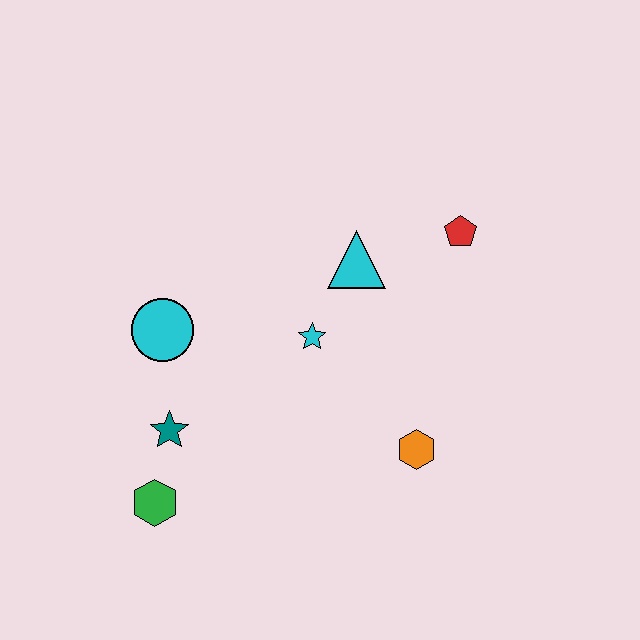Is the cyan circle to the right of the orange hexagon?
No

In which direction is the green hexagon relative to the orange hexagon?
The green hexagon is to the left of the orange hexagon.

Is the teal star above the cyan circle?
No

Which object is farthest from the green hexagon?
The red pentagon is farthest from the green hexagon.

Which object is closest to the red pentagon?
The cyan triangle is closest to the red pentagon.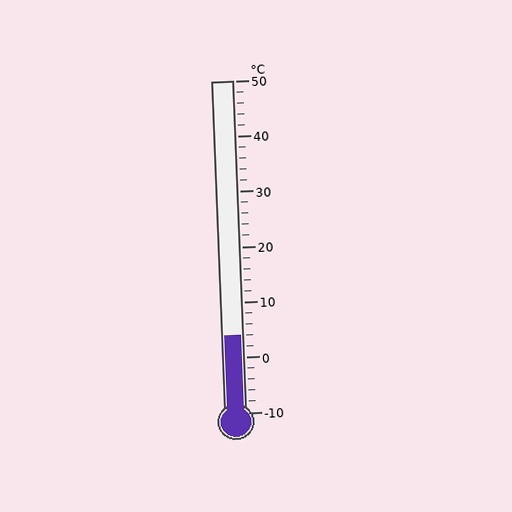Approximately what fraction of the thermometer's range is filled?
The thermometer is filled to approximately 25% of its range.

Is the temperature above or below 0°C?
The temperature is above 0°C.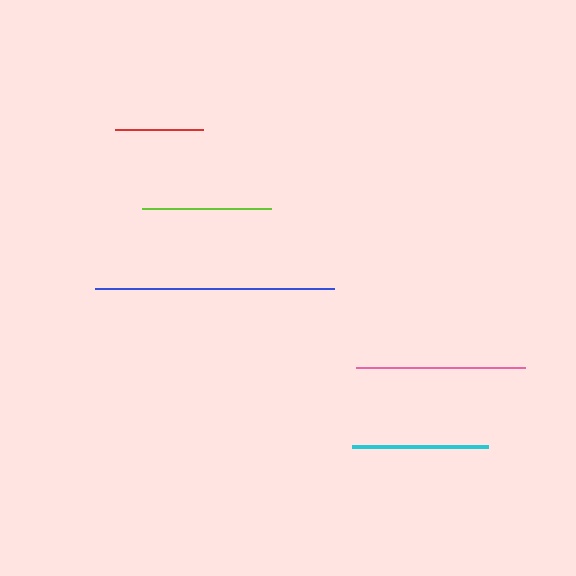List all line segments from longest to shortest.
From longest to shortest: blue, pink, cyan, lime, red.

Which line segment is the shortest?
The red line is the shortest at approximately 89 pixels.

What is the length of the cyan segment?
The cyan segment is approximately 135 pixels long.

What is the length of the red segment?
The red segment is approximately 89 pixels long.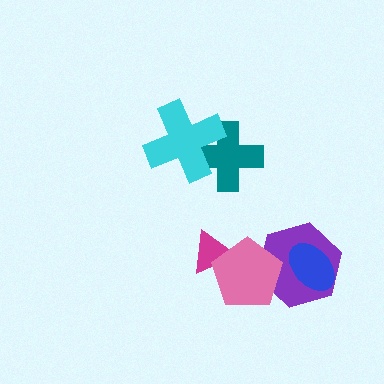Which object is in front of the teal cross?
The cyan cross is in front of the teal cross.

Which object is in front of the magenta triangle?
The pink pentagon is in front of the magenta triangle.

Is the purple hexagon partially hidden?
Yes, it is partially covered by another shape.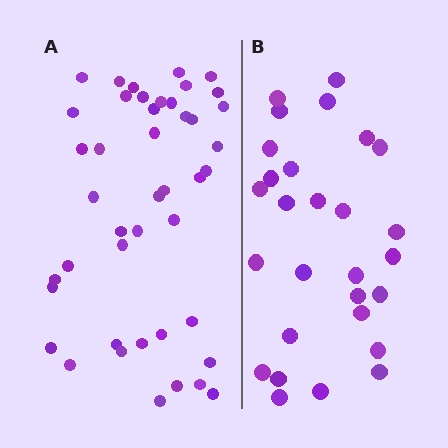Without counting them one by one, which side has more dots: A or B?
Region A (the left region) has more dots.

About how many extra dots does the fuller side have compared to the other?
Region A has approximately 15 more dots than region B.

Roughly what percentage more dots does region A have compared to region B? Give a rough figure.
About 55% more.